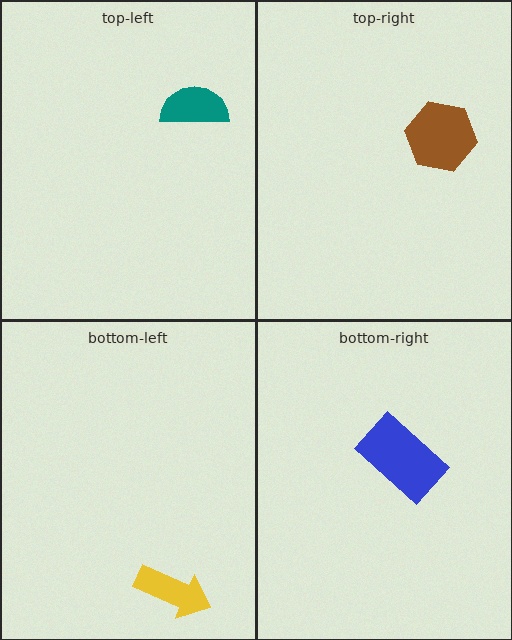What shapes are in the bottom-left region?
The yellow arrow.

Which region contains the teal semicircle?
The top-left region.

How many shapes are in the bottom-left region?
1.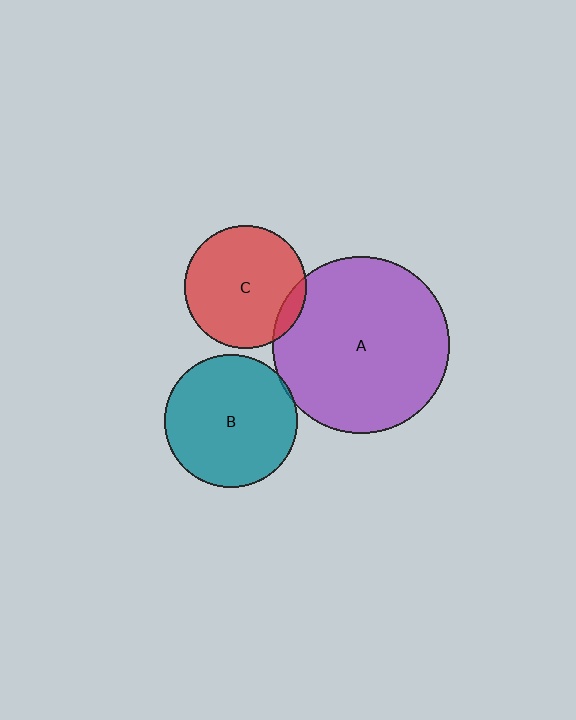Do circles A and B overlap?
Yes.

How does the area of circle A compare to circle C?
Approximately 2.1 times.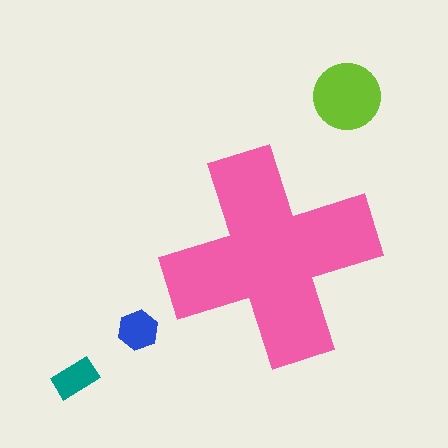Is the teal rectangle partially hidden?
No, the teal rectangle is fully visible.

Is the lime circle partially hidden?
No, the lime circle is fully visible.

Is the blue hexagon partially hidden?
No, the blue hexagon is fully visible.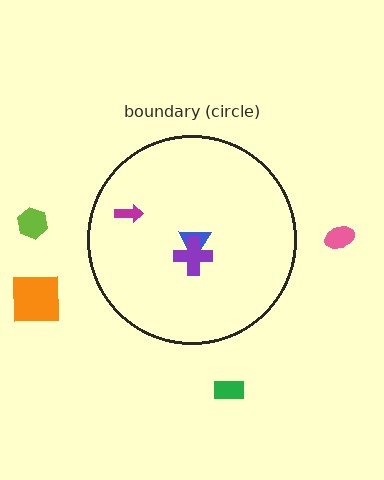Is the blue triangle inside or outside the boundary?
Inside.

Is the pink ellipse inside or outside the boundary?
Outside.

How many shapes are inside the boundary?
3 inside, 4 outside.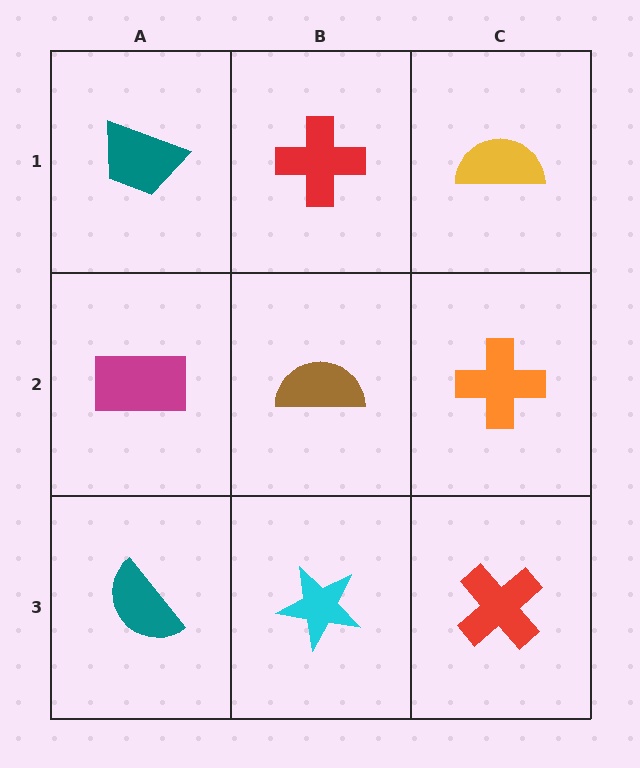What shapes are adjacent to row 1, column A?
A magenta rectangle (row 2, column A), a red cross (row 1, column B).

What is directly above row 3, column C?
An orange cross.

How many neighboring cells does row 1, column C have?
2.